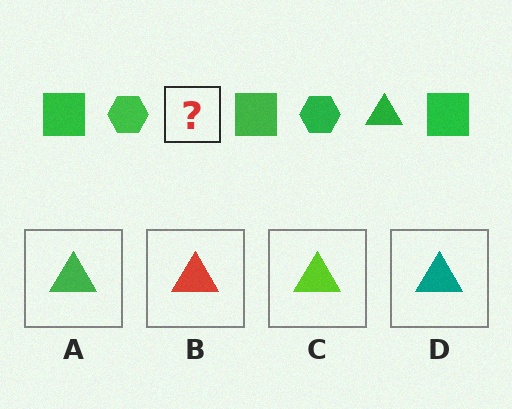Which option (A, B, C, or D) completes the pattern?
A.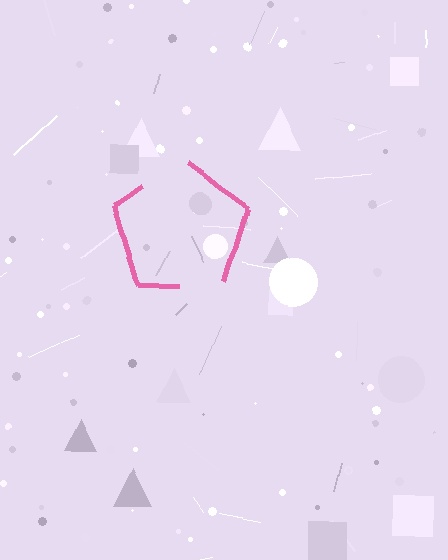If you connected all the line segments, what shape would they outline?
They would outline a pentagon.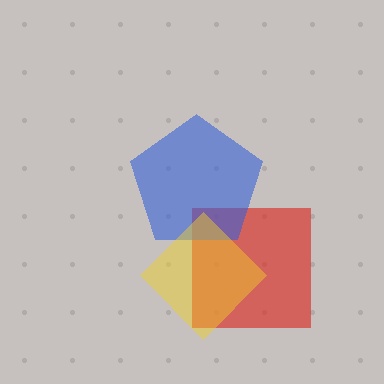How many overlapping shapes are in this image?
There are 3 overlapping shapes in the image.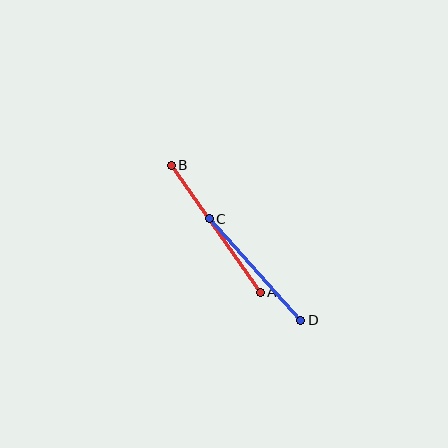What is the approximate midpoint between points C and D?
The midpoint is at approximately (255, 270) pixels.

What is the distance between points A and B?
The distance is approximately 155 pixels.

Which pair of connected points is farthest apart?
Points A and B are farthest apart.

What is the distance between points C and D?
The distance is approximately 136 pixels.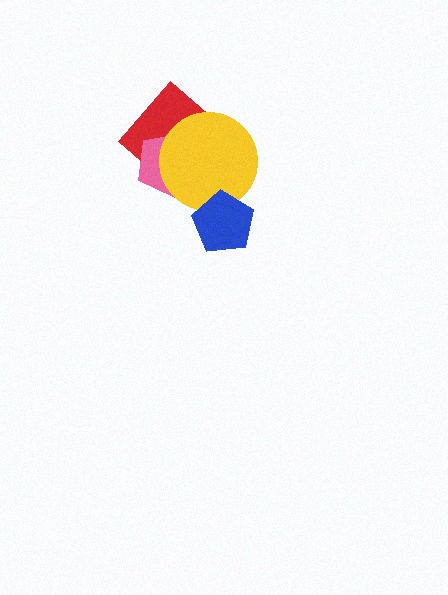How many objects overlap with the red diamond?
2 objects overlap with the red diamond.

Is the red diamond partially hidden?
Yes, it is partially covered by another shape.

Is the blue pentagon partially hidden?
No, no other shape covers it.